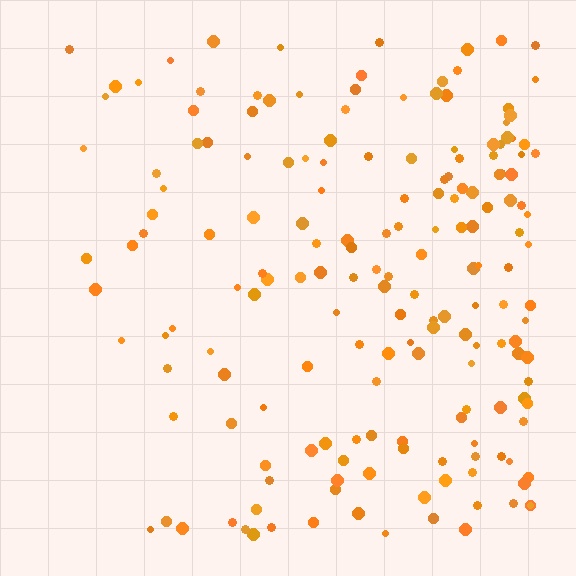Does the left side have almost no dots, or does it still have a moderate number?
Still a moderate number, just noticeably fewer than the right.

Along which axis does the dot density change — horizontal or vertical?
Horizontal.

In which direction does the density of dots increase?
From left to right, with the right side densest.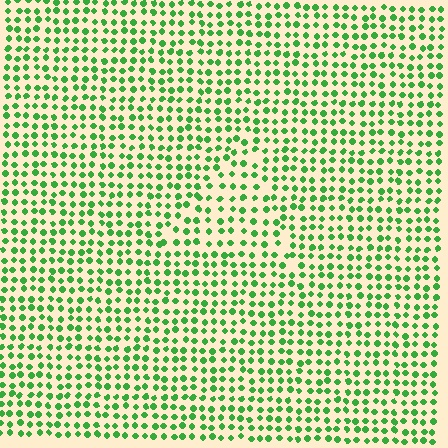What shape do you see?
I see a triangle.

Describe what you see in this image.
The image contains small green elements arranged at two different densities. A triangle-shaped region is visible where the elements are less densely packed than the surrounding area.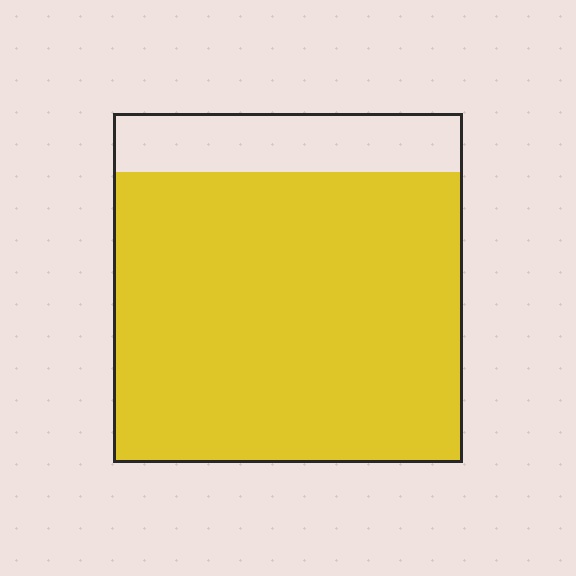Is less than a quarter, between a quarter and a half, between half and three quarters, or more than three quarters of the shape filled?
More than three quarters.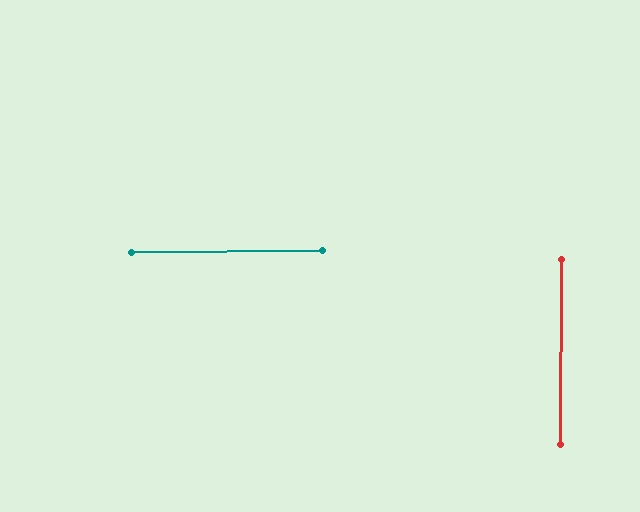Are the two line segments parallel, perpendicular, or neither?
Perpendicular — they meet at approximately 89°.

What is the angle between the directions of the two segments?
Approximately 89 degrees.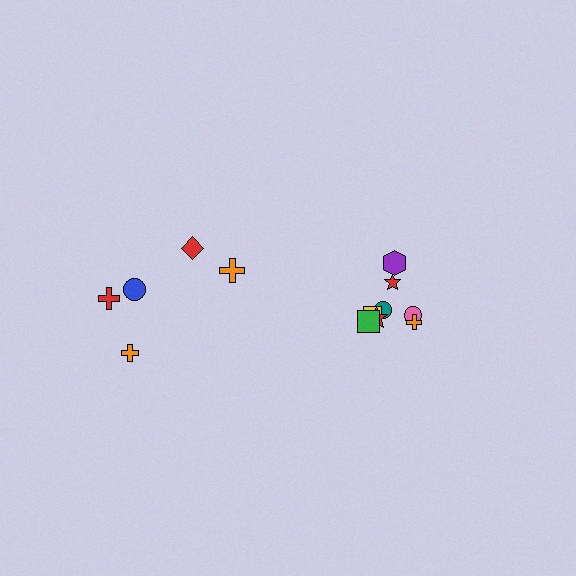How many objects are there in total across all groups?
There are 13 objects.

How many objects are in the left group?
There are 5 objects.